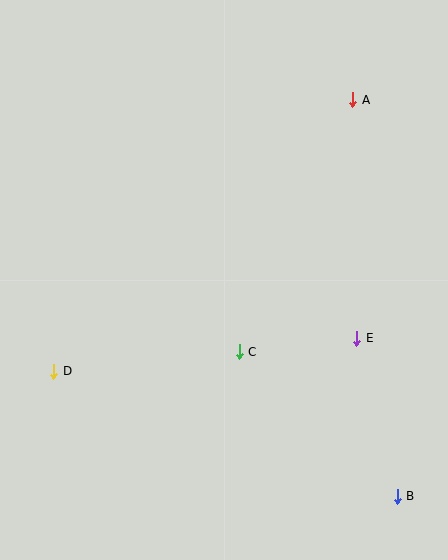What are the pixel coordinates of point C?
Point C is at (239, 352).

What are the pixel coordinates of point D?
Point D is at (54, 371).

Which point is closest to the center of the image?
Point C at (239, 352) is closest to the center.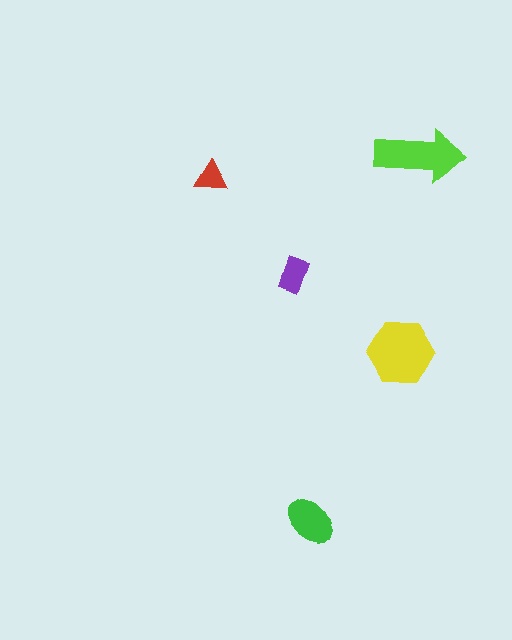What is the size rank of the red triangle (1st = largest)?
5th.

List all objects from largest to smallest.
The yellow hexagon, the lime arrow, the green ellipse, the purple rectangle, the red triangle.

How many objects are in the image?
There are 5 objects in the image.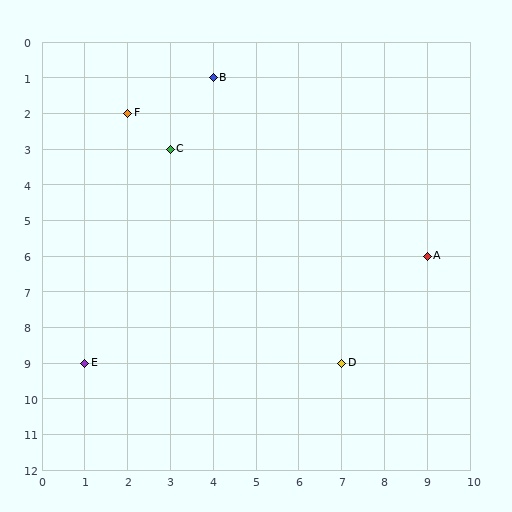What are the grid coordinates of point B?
Point B is at grid coordinates (4, 1).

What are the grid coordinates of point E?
Point E is at grid coordinates (1, 9).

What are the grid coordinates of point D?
Point D is at grid coordinates (7, 9).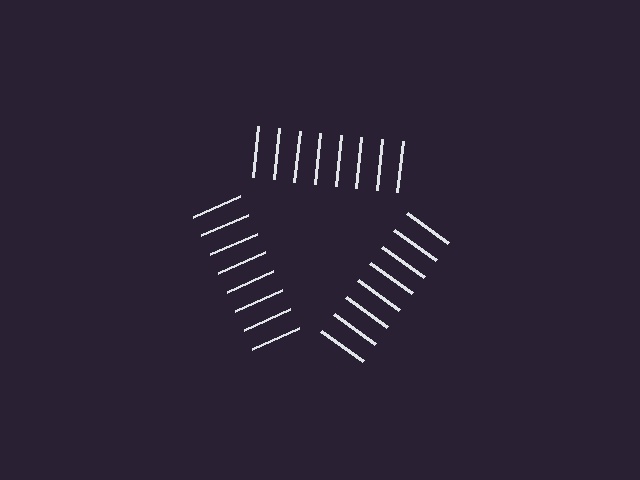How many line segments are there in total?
24 — 8 along each of the 3 edges.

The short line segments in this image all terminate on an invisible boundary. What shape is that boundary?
An illusory triangle — the line segments terminate on its edges but no continuous stroke is drawn.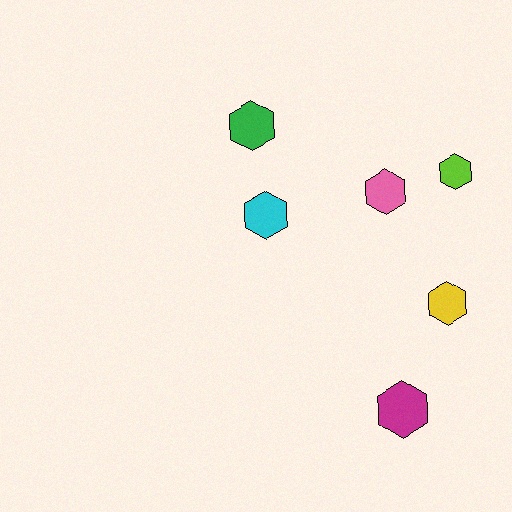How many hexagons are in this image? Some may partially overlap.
There are 6 hexagons.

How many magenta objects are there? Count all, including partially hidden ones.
There is 1 magenta object.